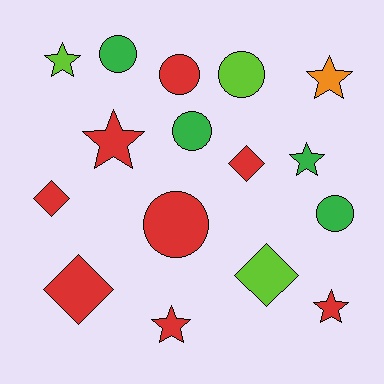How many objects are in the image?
There are 16 objects.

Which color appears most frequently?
Red, with 8 objects.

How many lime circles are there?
There is 1 lime circle.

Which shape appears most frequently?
Circle, with 6 objects.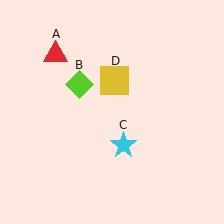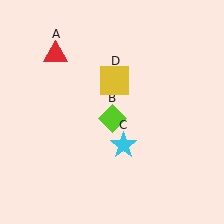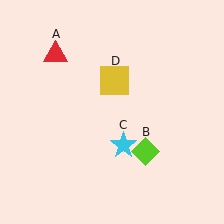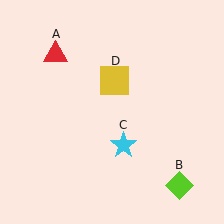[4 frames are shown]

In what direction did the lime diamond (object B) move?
The lime diamond (object B) moved down and to the right.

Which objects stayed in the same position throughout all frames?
Red triangle (object A) and cyan star (object C) and yellow square (object D) remained stationary.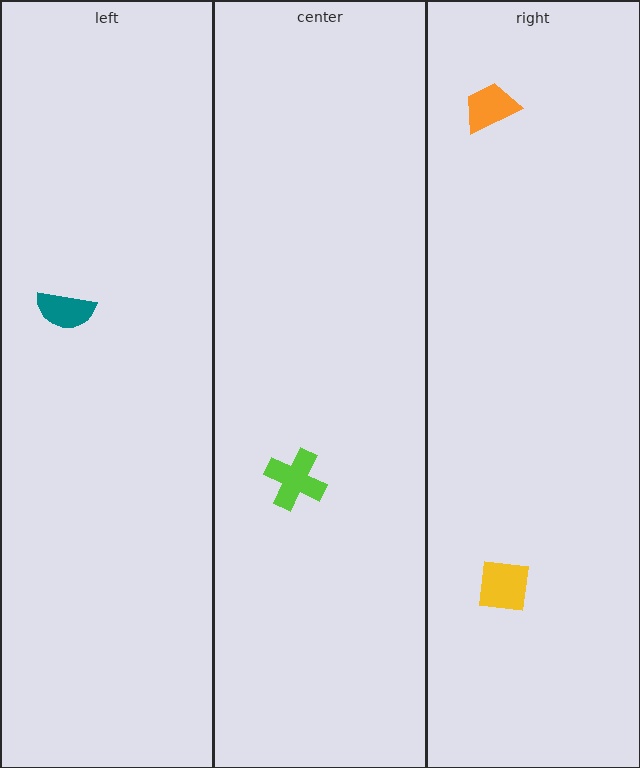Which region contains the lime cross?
The center region.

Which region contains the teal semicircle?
The left region.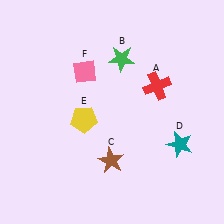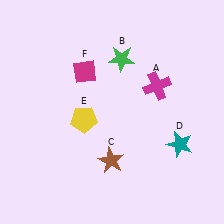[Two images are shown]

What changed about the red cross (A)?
In Image 1, A is red. In Image 2, it changed to magenta.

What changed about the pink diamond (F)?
In Image 1, F is pink. In Image 2, it changed to magenta.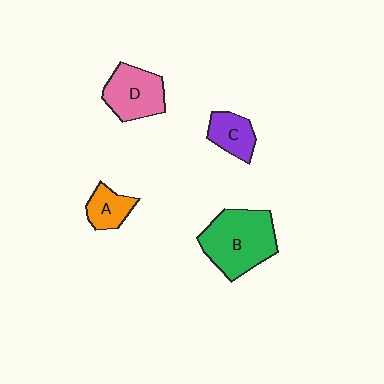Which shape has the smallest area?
Shape A (orange).